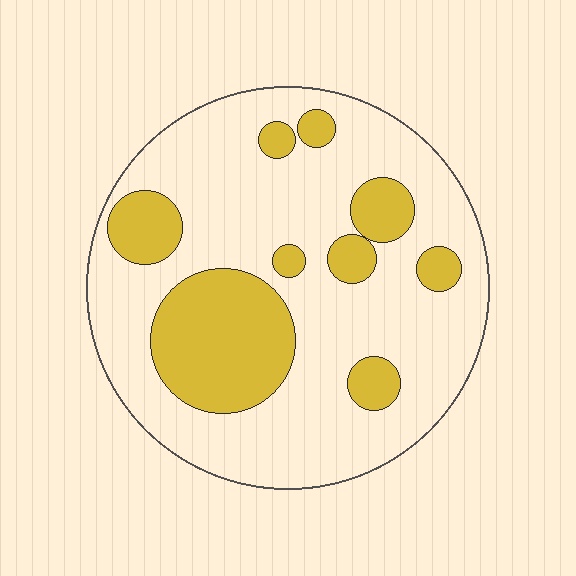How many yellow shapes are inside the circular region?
9.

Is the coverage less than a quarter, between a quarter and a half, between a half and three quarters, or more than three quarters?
Between a quarter and a half.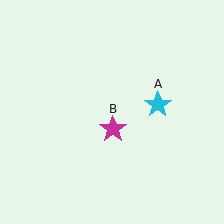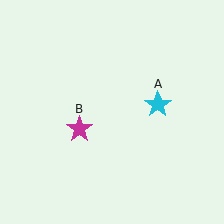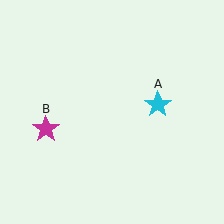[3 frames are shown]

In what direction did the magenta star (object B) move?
The magenta star (object B) moved left.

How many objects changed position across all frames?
1 object changed position: magenta star (object B).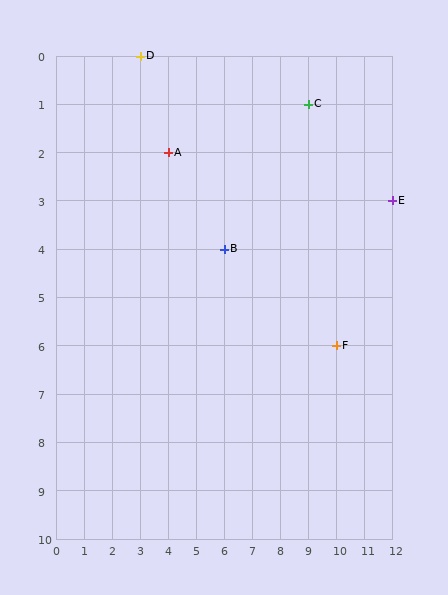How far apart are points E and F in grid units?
Points E and F are 2 columns and 3 rows apart (about 3.6 grid units diagonally).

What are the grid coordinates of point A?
Point A is at grid coordinates (4, 2).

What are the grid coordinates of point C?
Point C is at grid coordinates (9, 1).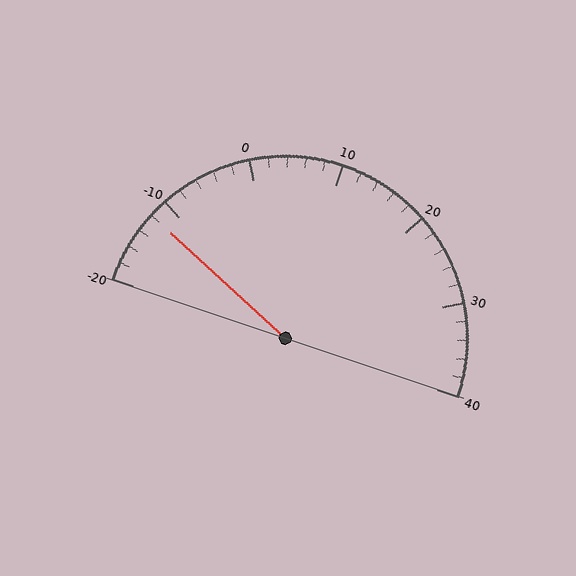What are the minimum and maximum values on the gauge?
The gauge ranges from -20 to 40.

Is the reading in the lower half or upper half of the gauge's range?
The reading is in the lower half of the range (-20 to 40).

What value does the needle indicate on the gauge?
The needle indicates approximately -12.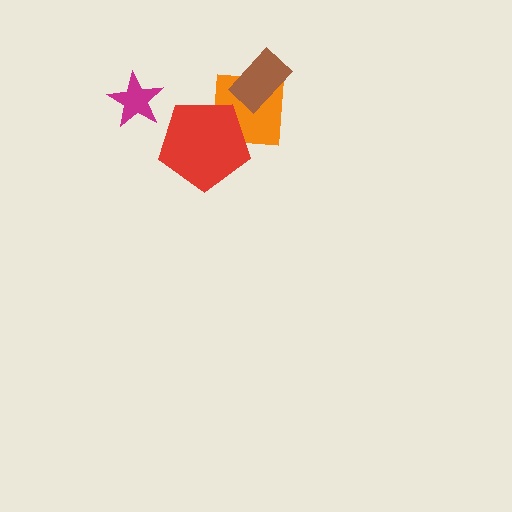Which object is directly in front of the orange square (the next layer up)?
The red pentagon is directly in front of the orange square.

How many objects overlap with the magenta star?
0 objects overlap with the magenta star.